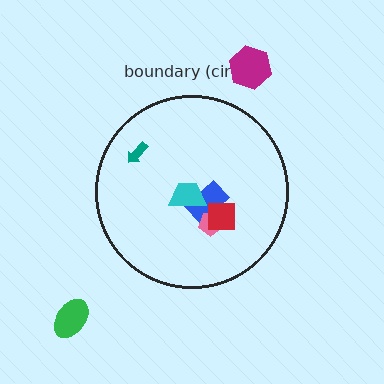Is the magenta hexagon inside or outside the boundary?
Outside.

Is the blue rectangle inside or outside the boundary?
Inside.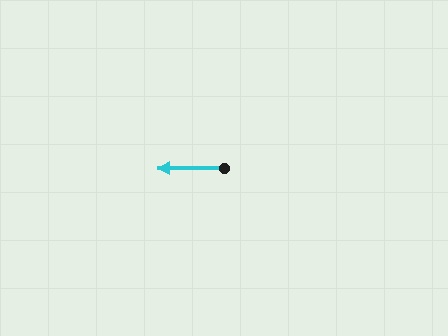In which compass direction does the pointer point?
West.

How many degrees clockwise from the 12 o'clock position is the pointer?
Approximately 270 degrees.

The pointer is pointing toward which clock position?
Roughly 9 o'clock.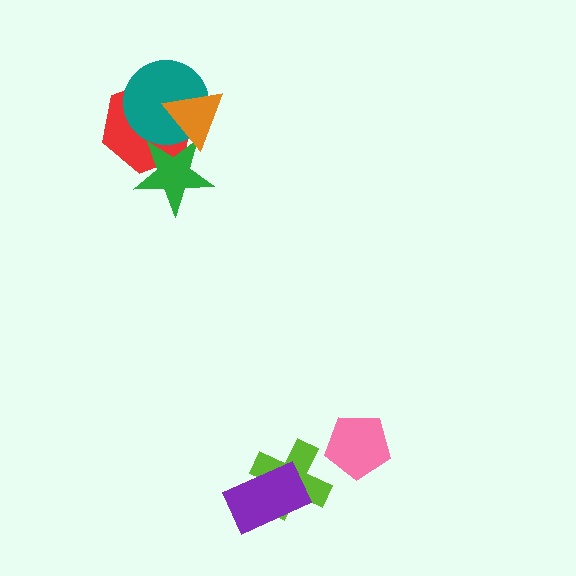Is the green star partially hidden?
Yes, it is partially covered by another shape.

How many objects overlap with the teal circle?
3 objects overlap with the teal circle.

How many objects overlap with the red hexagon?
3 objects overlap with the red hexagon.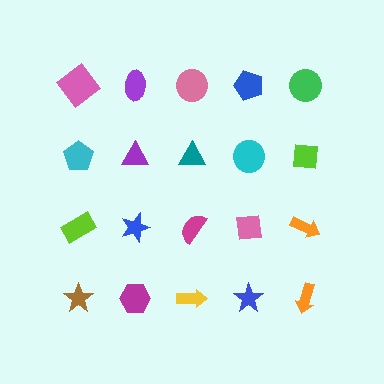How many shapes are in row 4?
5 shapes.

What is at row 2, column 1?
A cyan pentagon.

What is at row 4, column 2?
A magenta hexagon.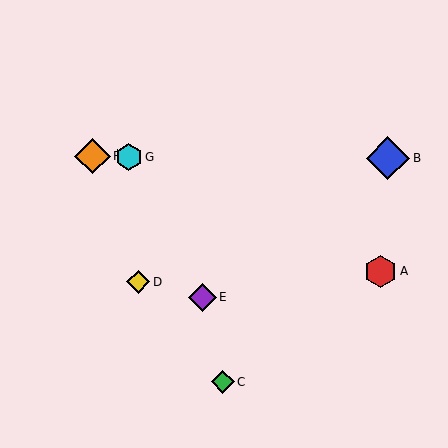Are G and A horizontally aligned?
No, G is at y≈157 and A is at y≈271.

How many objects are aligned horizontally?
3 objects (B, F, G) are aligned horizontally.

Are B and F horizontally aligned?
Yes, both are at y≈158.